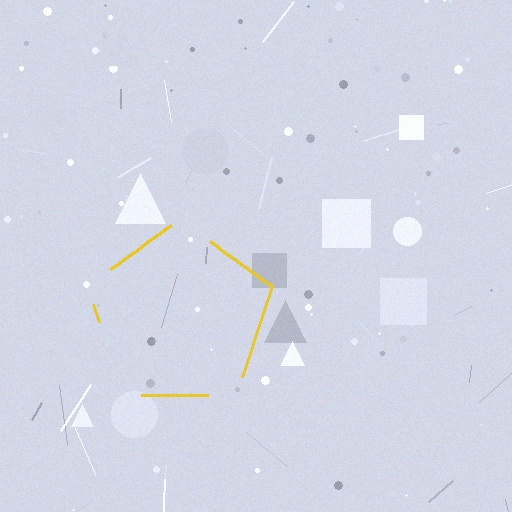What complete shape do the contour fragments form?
The contour fragments form a pentagon.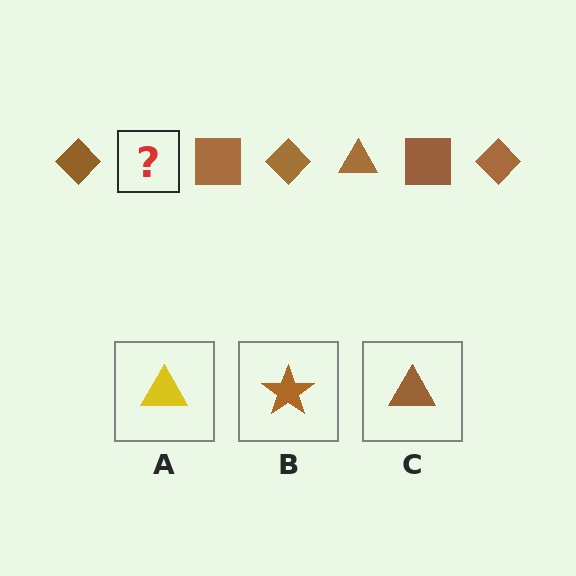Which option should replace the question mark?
Option C.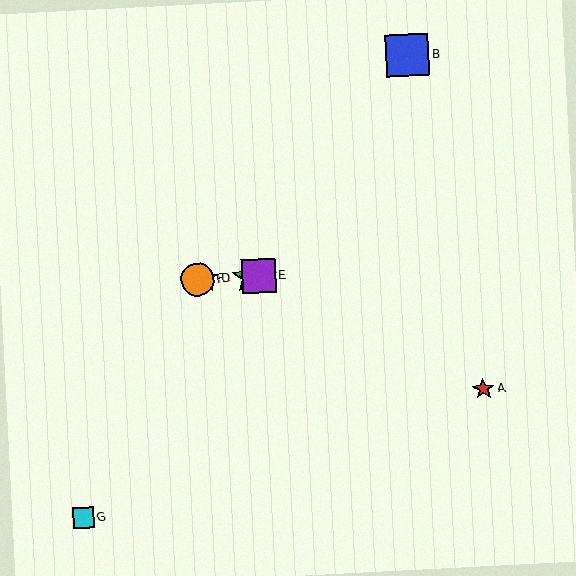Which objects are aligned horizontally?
Objects C, D, E, F are aligned horizontally.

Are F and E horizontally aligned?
Yes, both are at y≈280.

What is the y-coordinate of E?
Object E is at y≈276.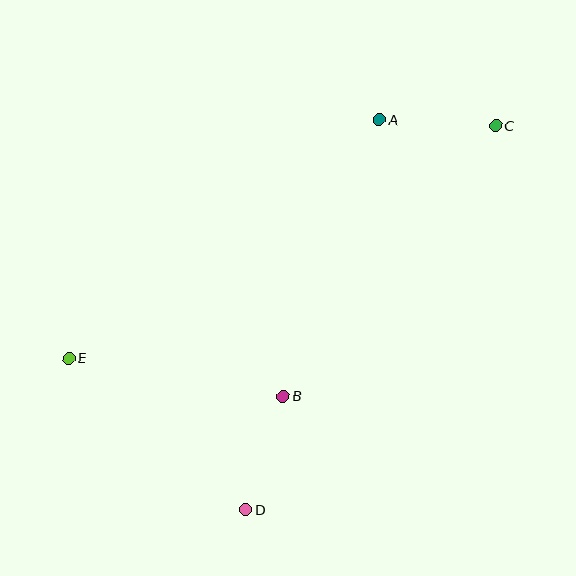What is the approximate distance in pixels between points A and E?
The distance between A and E is approximately 392 pixels.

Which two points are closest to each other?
Points A and C are closest to each other.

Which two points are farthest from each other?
Points C and E are farthest from each other.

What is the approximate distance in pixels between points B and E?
The distance between B and E is approximately 218 pixels.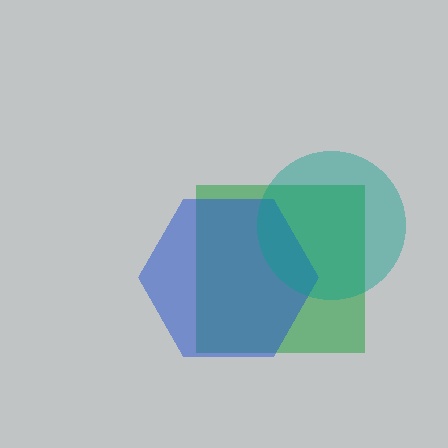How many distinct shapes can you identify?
There are 3 distinct shapes: a green square, a blue hexagon, a teal circle.